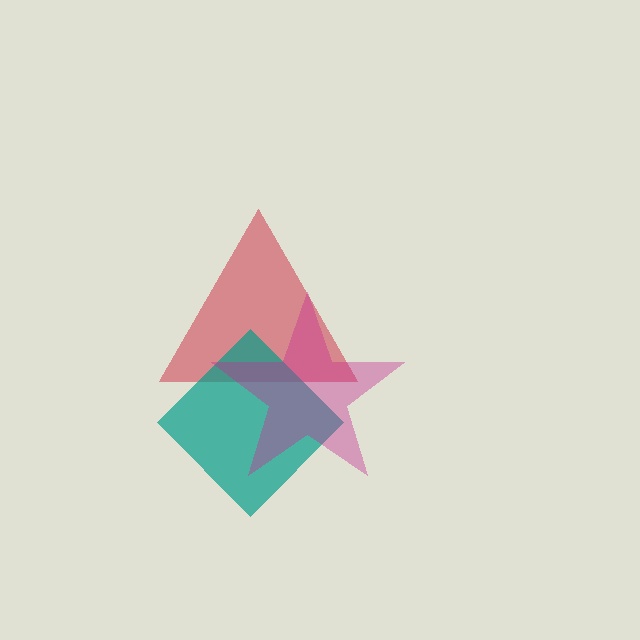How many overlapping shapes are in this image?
There are 3 overlapping shapes in the image.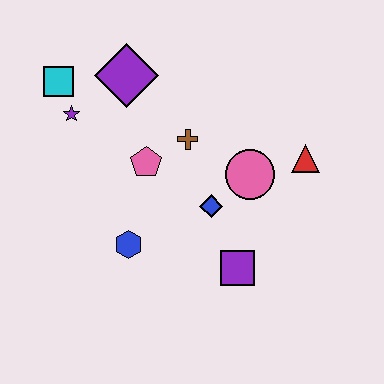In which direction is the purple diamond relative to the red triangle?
The purple diamond is to the left of the red triangle.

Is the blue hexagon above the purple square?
Yes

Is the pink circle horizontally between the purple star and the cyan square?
No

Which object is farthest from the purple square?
The cyan square is farthest from the purple square.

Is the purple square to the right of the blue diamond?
Yes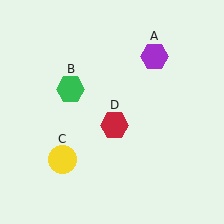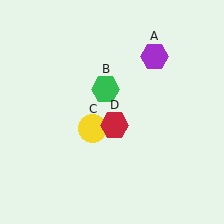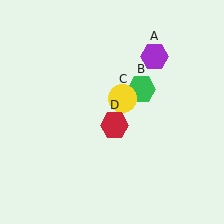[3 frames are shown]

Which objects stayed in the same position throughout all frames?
Purple hexagon (object A) and red hexagon (object D) remained stationary.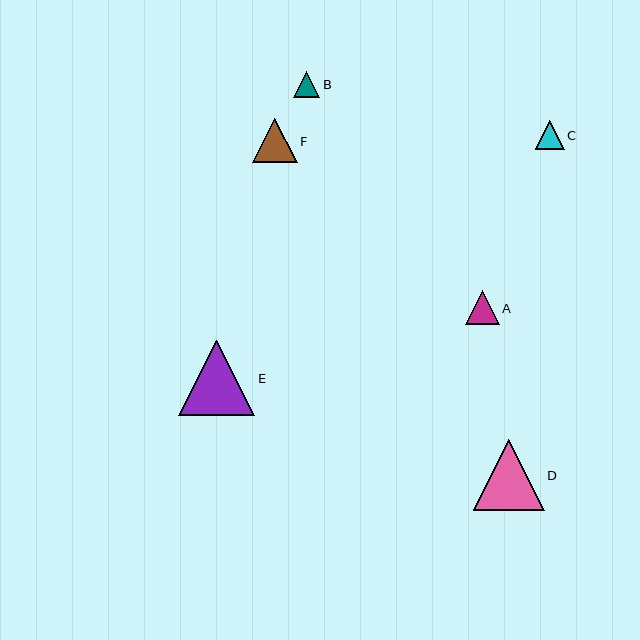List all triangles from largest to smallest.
From largest to smallest: E, D, F, A, C, B.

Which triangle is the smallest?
Triangle B is the smallest with a size of approximately 27 pixels.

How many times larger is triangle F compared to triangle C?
Triangle F is approximately 1.5 times the size of triangle C.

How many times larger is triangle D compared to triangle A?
Triangle D is approximately 2.1 times the size of triangle A.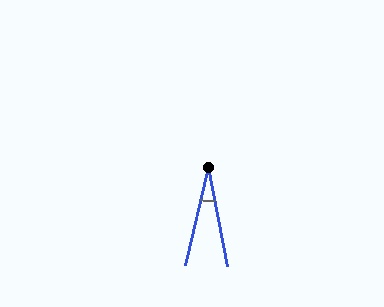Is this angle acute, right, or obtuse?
It is acute.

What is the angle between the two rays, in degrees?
Approximately 24 degrees.